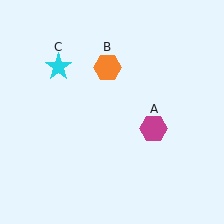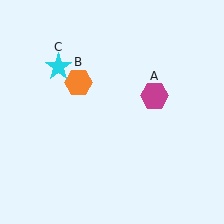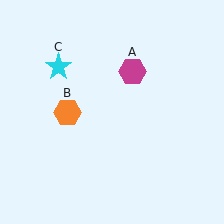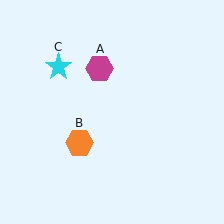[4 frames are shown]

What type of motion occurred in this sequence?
The magenta hexagon (object A), orange hexagon (object B) rotated counterclockwise around the center of the scene.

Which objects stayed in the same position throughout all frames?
Cyan star (object C) remained stationary.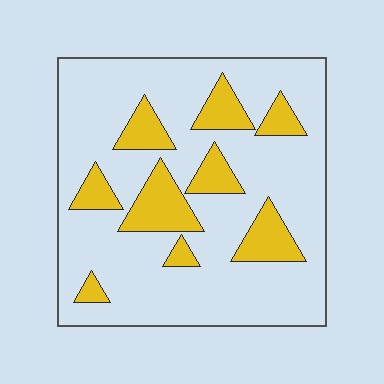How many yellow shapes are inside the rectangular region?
9.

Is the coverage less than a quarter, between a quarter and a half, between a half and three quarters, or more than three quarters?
Less than a quarter.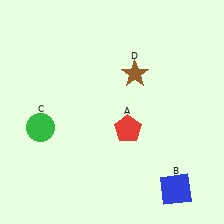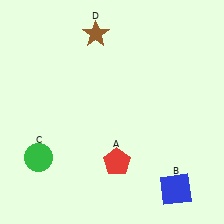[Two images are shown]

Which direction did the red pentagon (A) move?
The red pentagon (A) moved down.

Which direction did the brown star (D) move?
The brown star (D) moved up.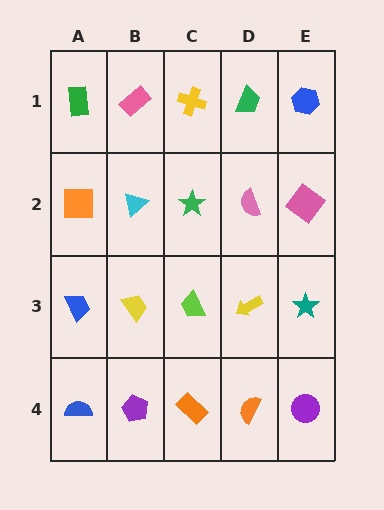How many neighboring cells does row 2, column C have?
4.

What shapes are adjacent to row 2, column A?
A green rectangle (row 1, column A), a blue trapezoid (row 3, column A), a cyan triangle (row 2, column B).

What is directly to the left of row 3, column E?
A yellow arrow.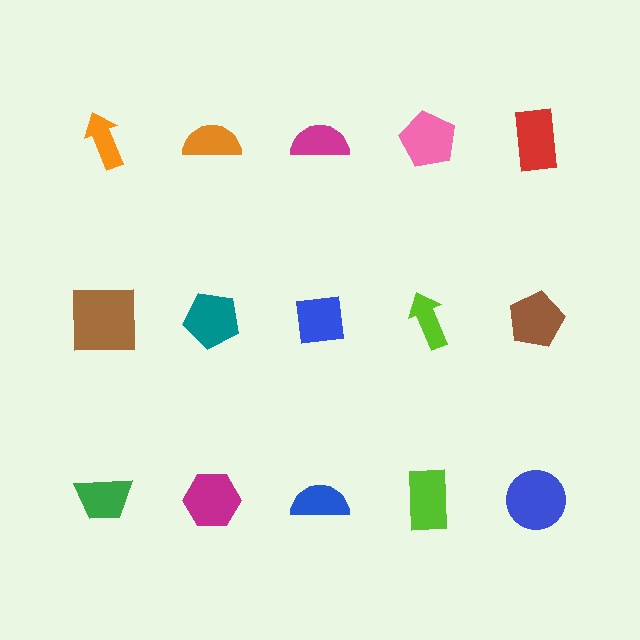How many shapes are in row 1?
5 shapes.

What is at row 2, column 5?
A brown pentagon.